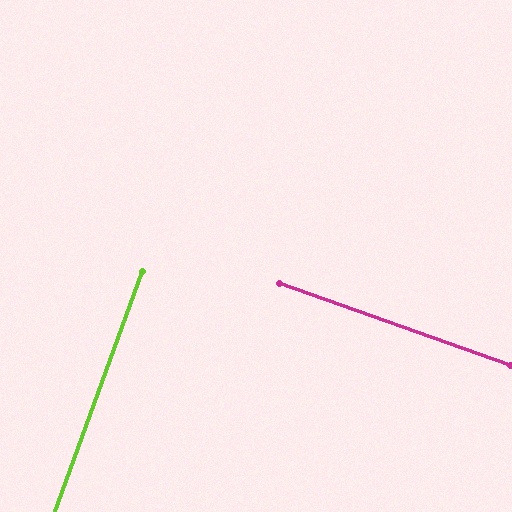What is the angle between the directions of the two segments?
Approximately 90 degrees.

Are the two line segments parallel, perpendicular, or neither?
Perpendicular — they meet at approximately 90°.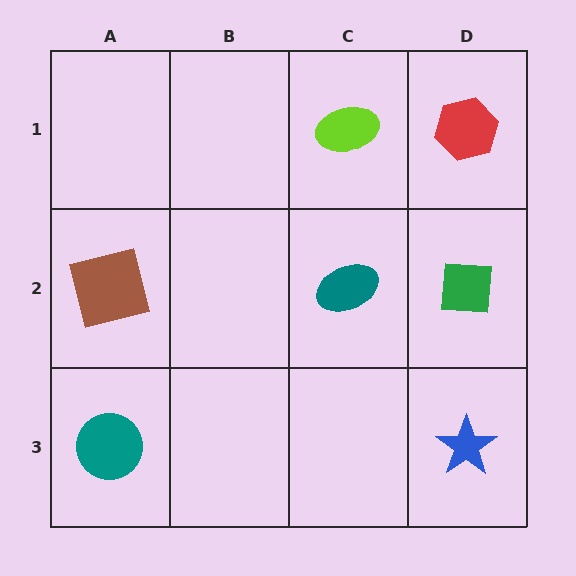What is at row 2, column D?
A green square.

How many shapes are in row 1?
2 shapes.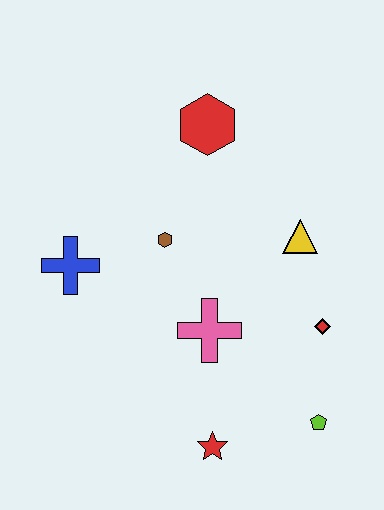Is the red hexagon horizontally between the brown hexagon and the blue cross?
No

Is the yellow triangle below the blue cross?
No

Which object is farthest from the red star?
The red hexagon is farthest from the red star.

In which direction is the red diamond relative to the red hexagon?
The red diamond is below the red hexagon.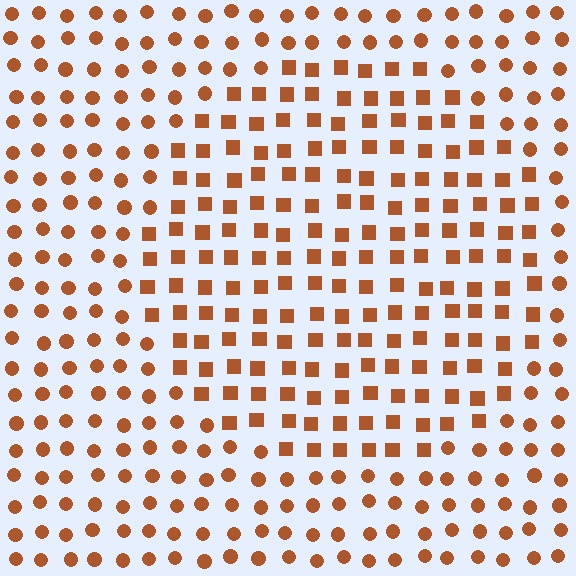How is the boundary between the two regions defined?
The boundary is defined by a change in element shape: squares inside vs. circles outside. All elements share the same color and spacing.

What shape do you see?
I see a circle.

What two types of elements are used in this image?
The image uses squares inside the circle region and circles outside it.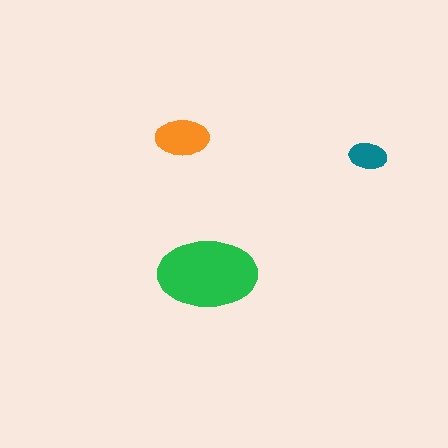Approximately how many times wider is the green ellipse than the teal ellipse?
About 2.5 times wider.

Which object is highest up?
The orange ellipse is topmost.